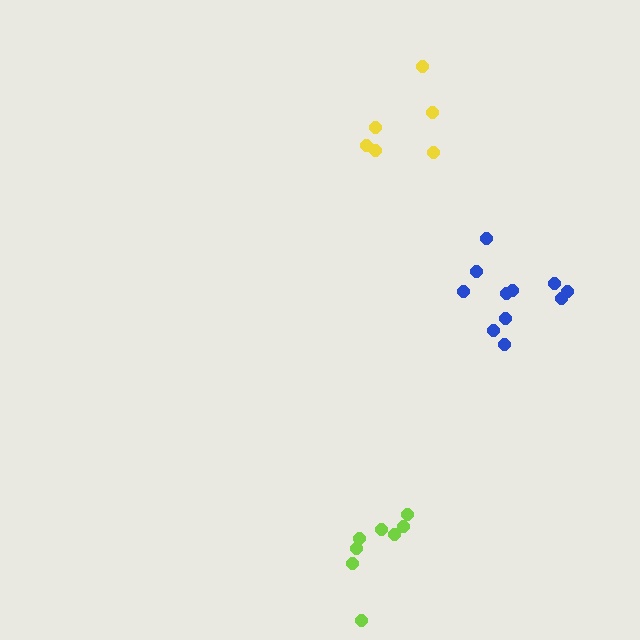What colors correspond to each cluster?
The clusters are colored: yellow, lime, blue.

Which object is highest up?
The yellow cluster is topmost.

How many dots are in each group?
Group 1: 6 dots, Group 2: 8 dots, Group 3: 11 dots (25 total).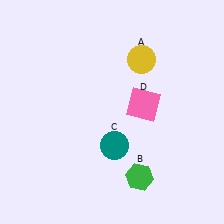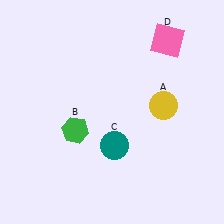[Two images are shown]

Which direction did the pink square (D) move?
The pink square (D) moved up.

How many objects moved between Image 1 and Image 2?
3 objects moved between the two images.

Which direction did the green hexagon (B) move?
The green hexagon (B) moved left.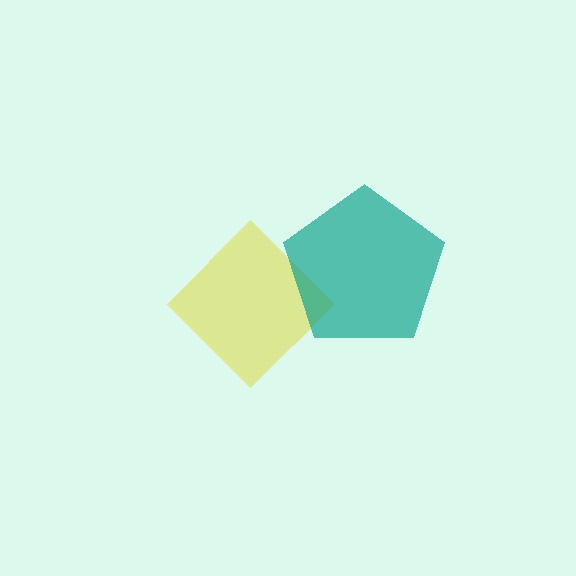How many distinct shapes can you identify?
There are 2 distinct shapes: a yellow diamond, a teal pentagon.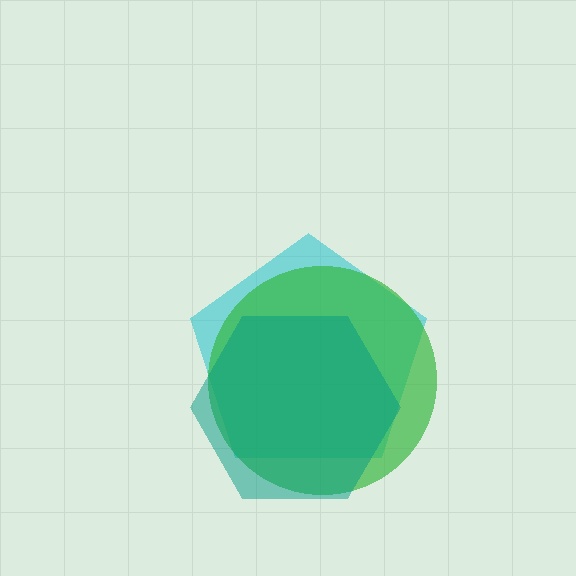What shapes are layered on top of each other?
The layered shapes are: a cyan pentagon, a green circle, a teal hexagon.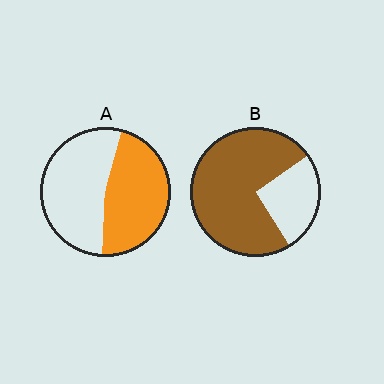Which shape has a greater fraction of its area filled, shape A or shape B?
Shape B.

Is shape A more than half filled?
Roughly half.